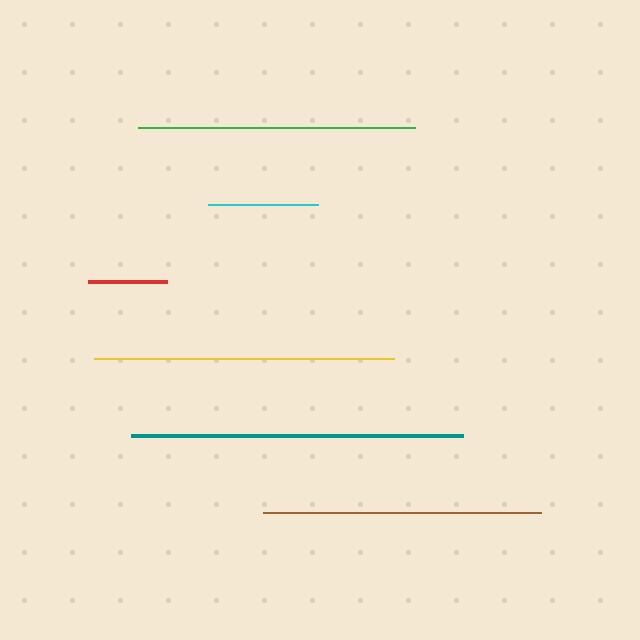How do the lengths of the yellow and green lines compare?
The yellow and green lines are approximately the same length.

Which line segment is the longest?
The teal line is the longest at approximately 332 pixels.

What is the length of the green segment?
The green segment is approximately 277 pixels long.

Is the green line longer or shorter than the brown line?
The brown line is longer than the green line.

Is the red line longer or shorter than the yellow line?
The yellow line is longer than the red line.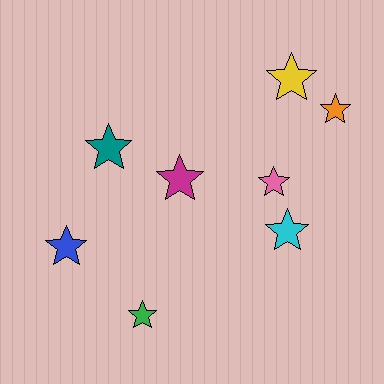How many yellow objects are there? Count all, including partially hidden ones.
There is 1 yellow object.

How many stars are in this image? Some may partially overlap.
There are 8 stars.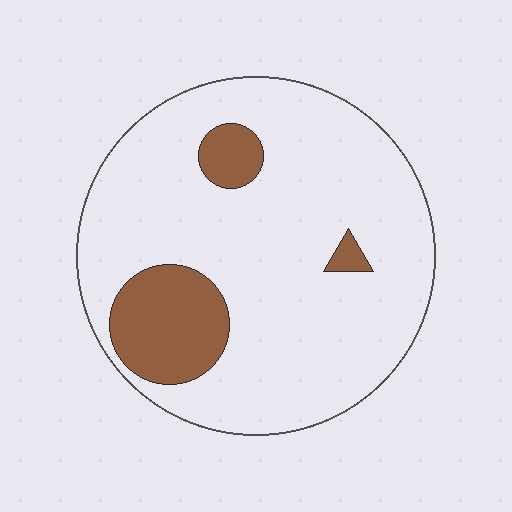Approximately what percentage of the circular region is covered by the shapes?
Approximately 15%.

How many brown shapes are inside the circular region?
3.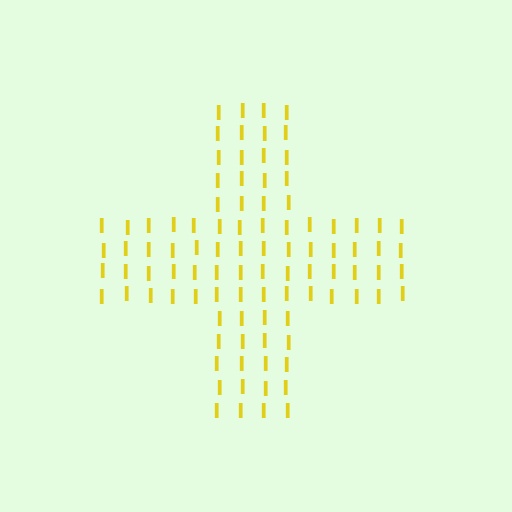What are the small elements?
The small elements are letter I's.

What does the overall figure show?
The overall figure shows a cross.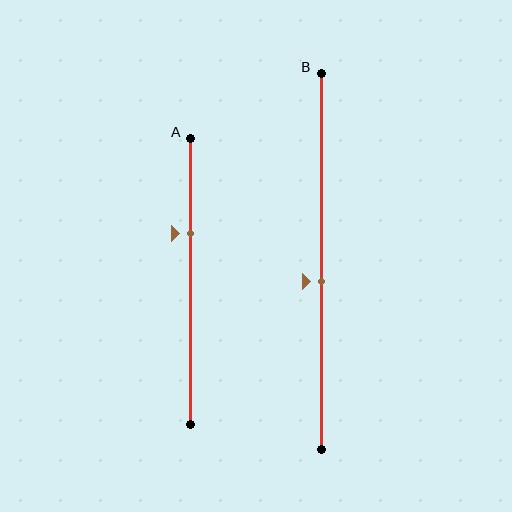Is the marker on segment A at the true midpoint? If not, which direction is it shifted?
No, the marker on segment A is shifted upward by about 17% of the segment length.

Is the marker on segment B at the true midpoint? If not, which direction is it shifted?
No, the marker on segment B is shifted downward by about 5% of the segment length.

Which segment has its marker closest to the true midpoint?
Segment B has its marker closest to the true midpoint.